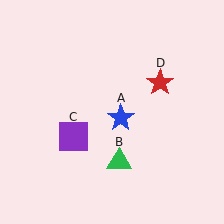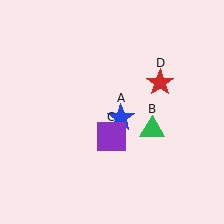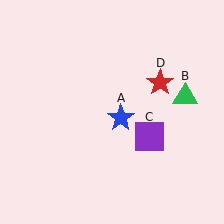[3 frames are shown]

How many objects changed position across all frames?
2 objects changed position: green triangle (object B), purple square (object C).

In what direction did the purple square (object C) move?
The purple square (object C) moved right.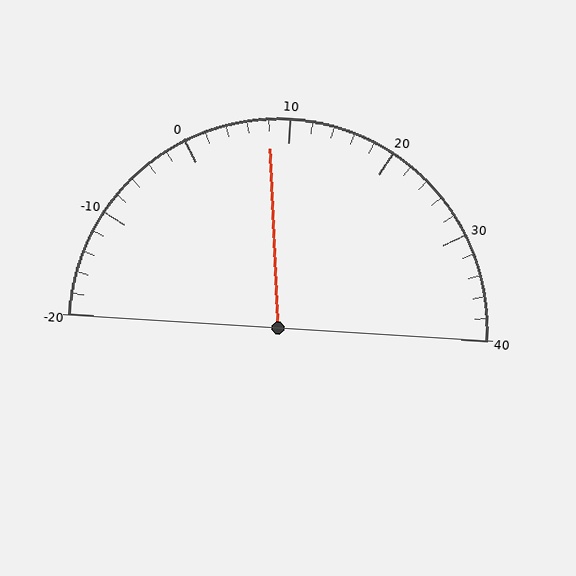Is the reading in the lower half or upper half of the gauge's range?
The reading is in the lower half of the range (-20 to 40).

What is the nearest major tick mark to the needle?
The nearest major tick mark is 10.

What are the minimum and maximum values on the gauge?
The gauge ranges from -20 to 40.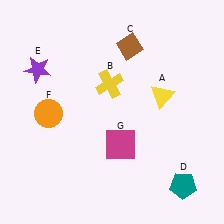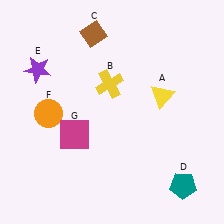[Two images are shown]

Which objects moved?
The objects that moved are: the brown diamond (C), the magenta square (G).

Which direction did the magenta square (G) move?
The magenta square (G) moved left.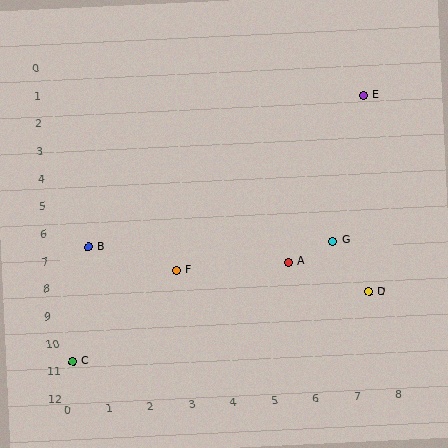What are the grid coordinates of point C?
Point C is at approximately (0.2, 10.7).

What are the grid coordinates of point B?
Point B is at approximately (0.7, 6.6).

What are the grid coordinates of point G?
Point G is at approximately (6.6, 6.8).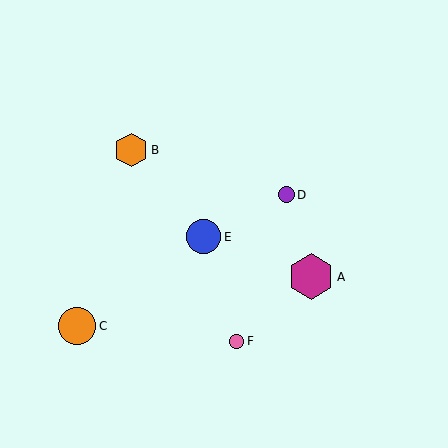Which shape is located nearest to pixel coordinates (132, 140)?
The orange hexagon (labeled B) at (131, 150) is nearest to that location.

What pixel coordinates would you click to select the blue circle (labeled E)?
Click at (204, 237) to select the blue circle E.